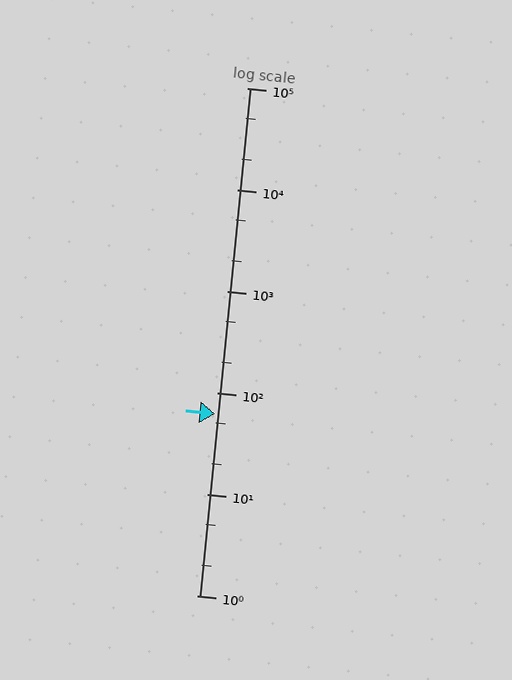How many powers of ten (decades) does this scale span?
The scale spans 5 decades, from 1 to 100000.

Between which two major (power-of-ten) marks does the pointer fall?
The pointer is between 10 and 100.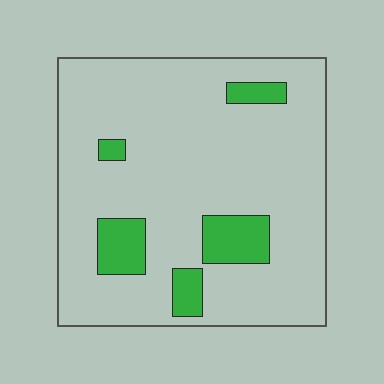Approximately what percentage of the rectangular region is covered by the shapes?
Approximately 15%.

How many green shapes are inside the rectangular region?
5.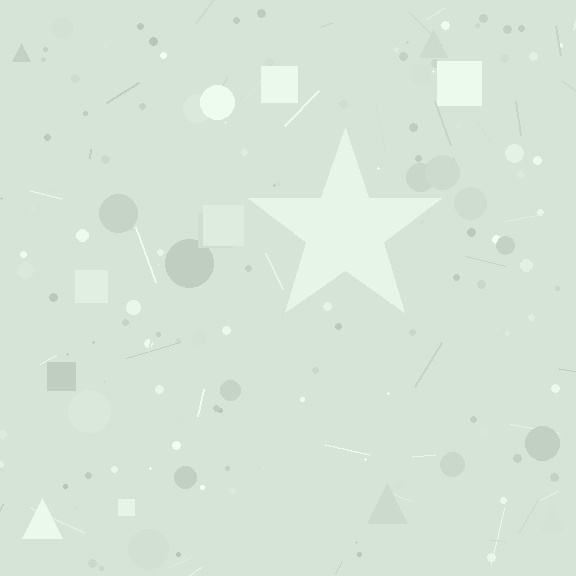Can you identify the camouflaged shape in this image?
The camouflaged shape is a star.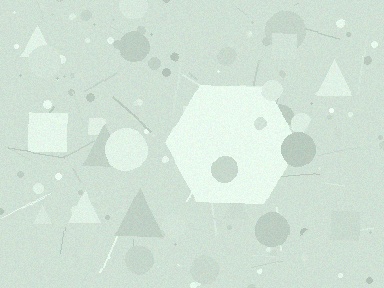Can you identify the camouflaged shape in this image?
The camouflaged shape is a hexagon.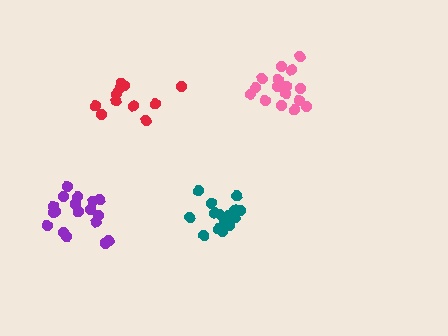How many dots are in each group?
Group 1: 12 dots, Group 2: 18 dots, Group 3: 16 dots, Group 4: 17 dots (63 total).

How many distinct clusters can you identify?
There are 4 distinct clusters.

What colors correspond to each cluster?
The clusters are colored: red, purple, pink, teal.